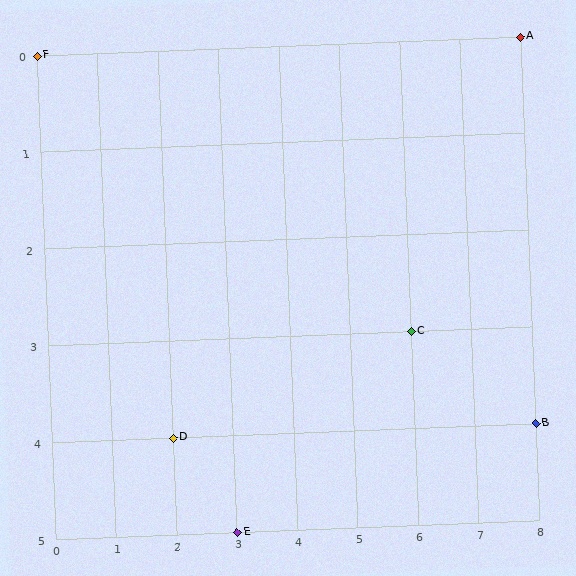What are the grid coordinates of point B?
Point B is at grid coordinates (8, 4).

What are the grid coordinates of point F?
Point F is at grid coordinates (0, 0).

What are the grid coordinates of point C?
Point C is at grid coordinates (6, 3).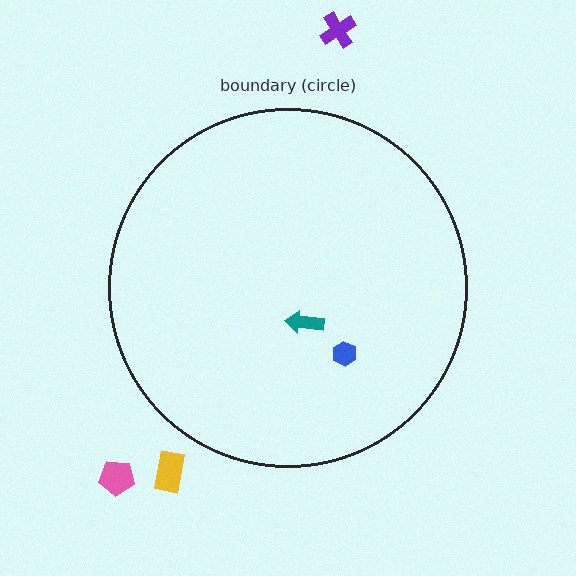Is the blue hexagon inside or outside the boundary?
Inside.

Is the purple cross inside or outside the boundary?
Outside.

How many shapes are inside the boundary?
2 inside, 3 outside.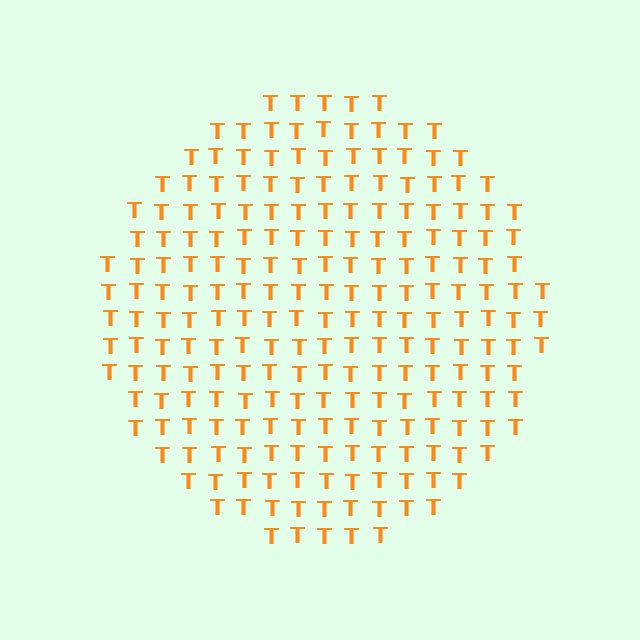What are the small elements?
The small elements are letter T's.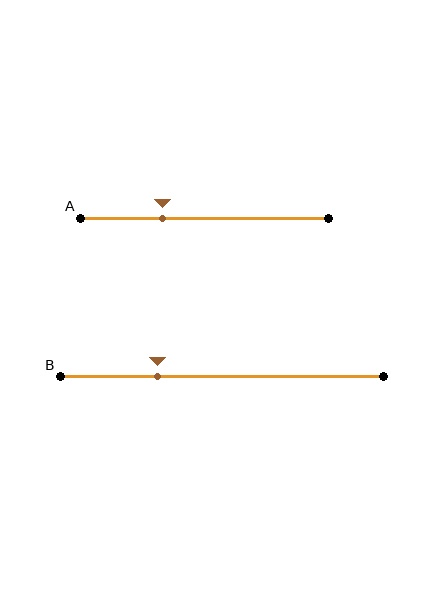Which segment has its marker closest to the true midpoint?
Segment A has its marker closest to the true midpoint.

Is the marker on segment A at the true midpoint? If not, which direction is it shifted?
No, the marker on segment A is shifted to the left by about 17% of the segment length.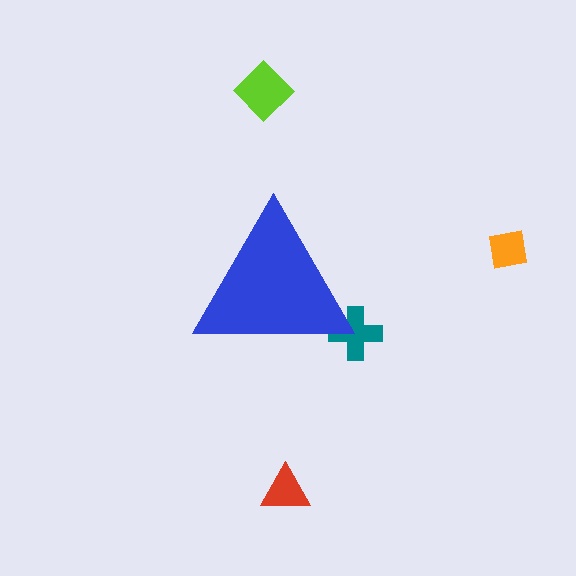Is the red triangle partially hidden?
No, the red triangle is fully visible.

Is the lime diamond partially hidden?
No, the lime diamond is fully visible.